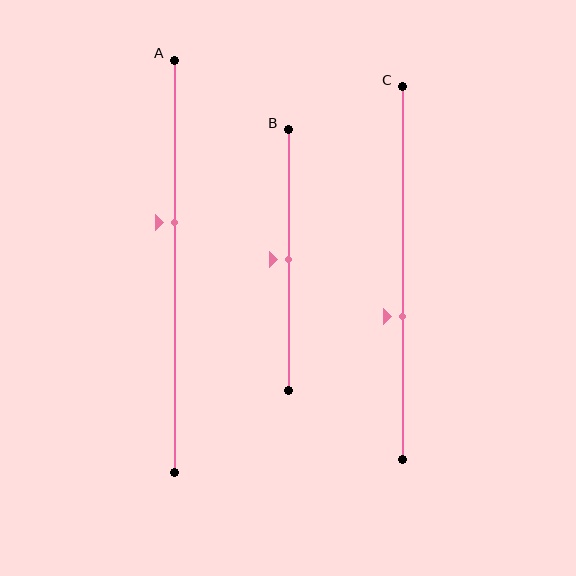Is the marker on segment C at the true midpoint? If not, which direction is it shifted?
No, the marker on segment C is shifted downward by about 12% of the segment length.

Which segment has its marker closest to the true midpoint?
Segment B has its marker closest to the true midpoint.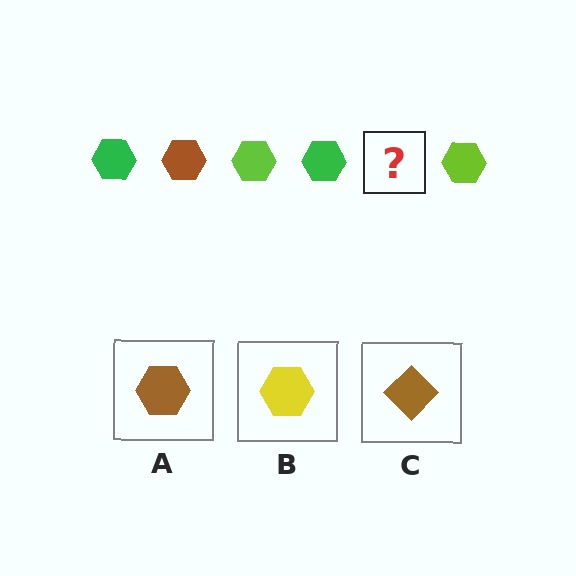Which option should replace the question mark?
Option A.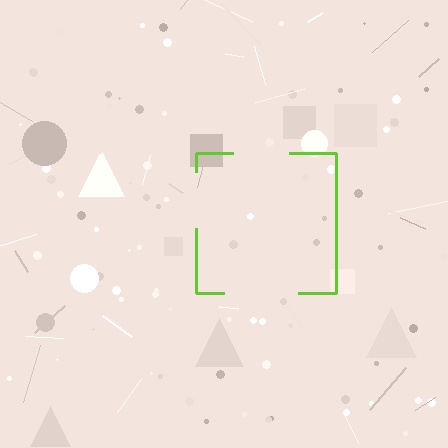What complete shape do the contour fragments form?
The contour fragments form a square.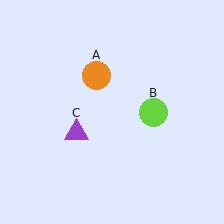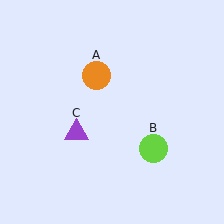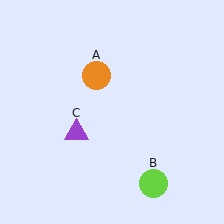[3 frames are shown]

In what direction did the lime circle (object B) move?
The lime circle (object B) moved down.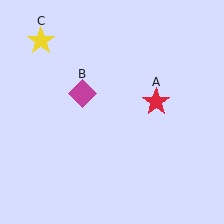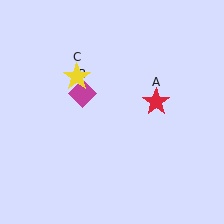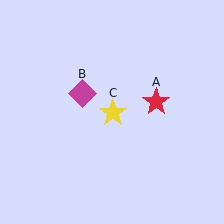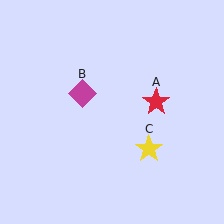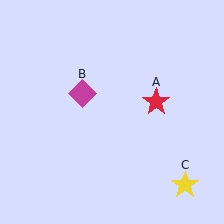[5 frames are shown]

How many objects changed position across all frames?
1 object changed position: yellow star (object C).